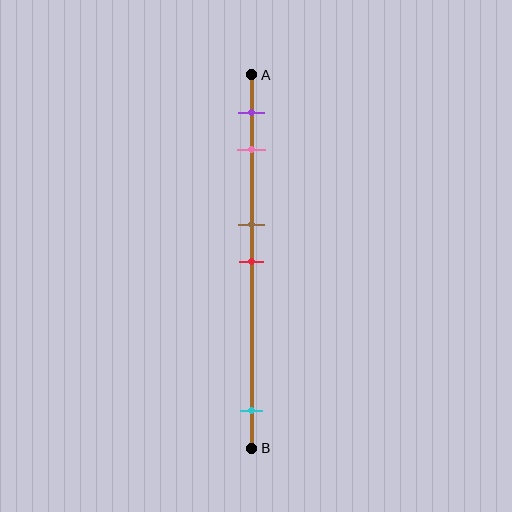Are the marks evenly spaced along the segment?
No, the marks are not evenly spaced.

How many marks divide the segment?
There are 5 marks dividing the segment.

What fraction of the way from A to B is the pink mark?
The pink mark is approximately 20% (0.2) of the way from A to B.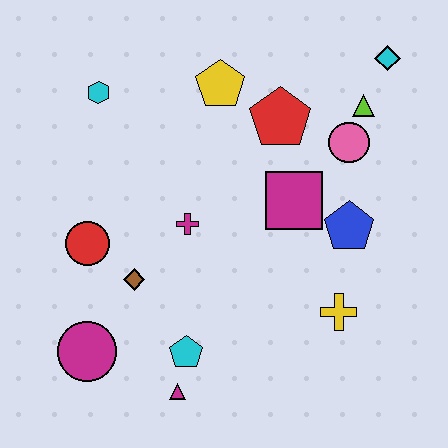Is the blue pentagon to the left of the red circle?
No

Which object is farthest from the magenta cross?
The cyan diamond is farthest from the magenta cross.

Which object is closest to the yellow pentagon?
The red pentagon is closest to the yellow pentagon.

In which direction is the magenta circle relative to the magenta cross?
The magenta circle is below the magenta cross.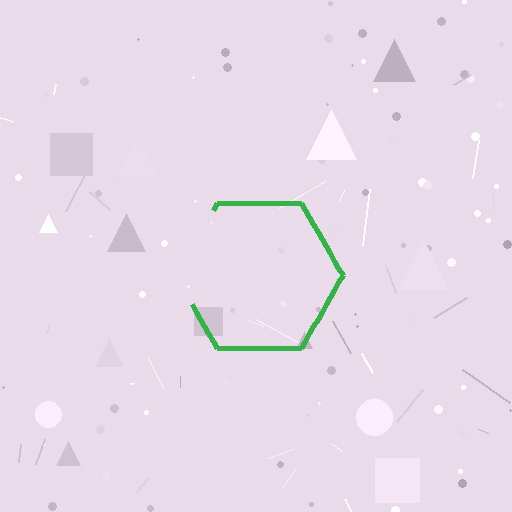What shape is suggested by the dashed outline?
The dashed outline suggests a hexagon.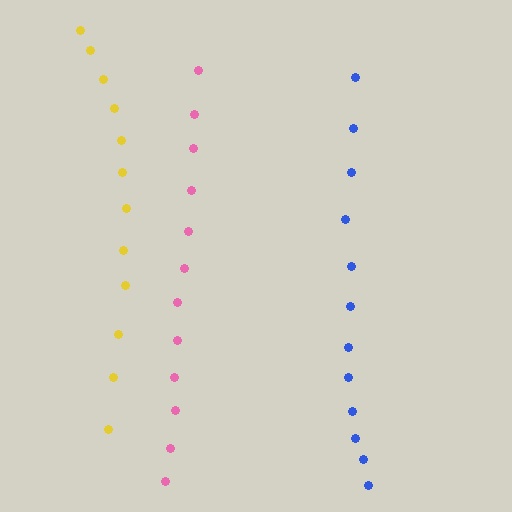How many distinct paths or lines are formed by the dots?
There are 3 distinct paths.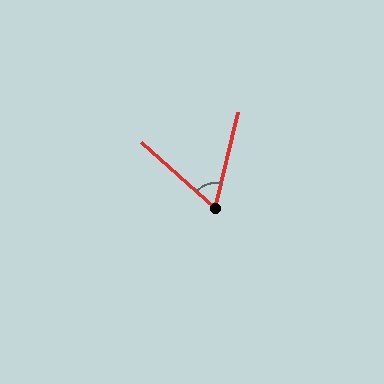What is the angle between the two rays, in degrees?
Approximately 62 degrees.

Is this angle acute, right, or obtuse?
It is acute.